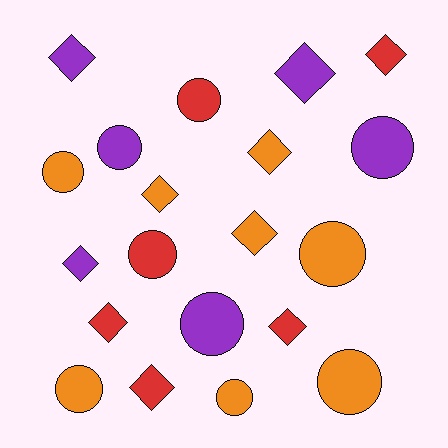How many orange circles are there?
There are 5 orange circles.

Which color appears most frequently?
Orange, with 8 objects.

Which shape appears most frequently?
Circle, with 10 objects.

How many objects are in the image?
There are 20 objects.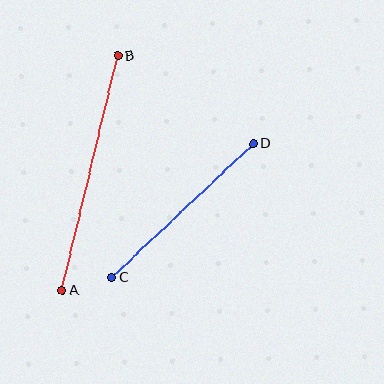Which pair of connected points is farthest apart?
Points A and B are farthest apart.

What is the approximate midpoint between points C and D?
The midpoint is at approximately (182, 210) pixels.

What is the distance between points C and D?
The distance is approximately 194 pixels.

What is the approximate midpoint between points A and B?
The midpoint is at approximately (90, 173) pixels.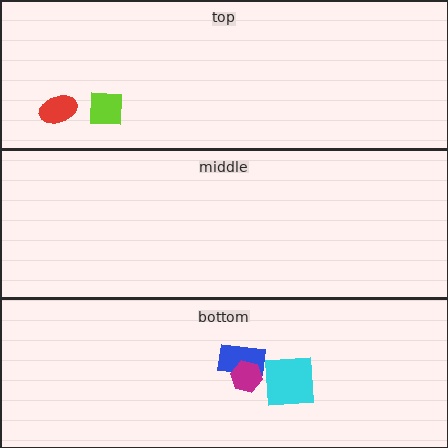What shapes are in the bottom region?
The blue rectangle, the cyan square, the magenta hexagon.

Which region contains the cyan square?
The bottom region.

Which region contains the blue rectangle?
The bottom region.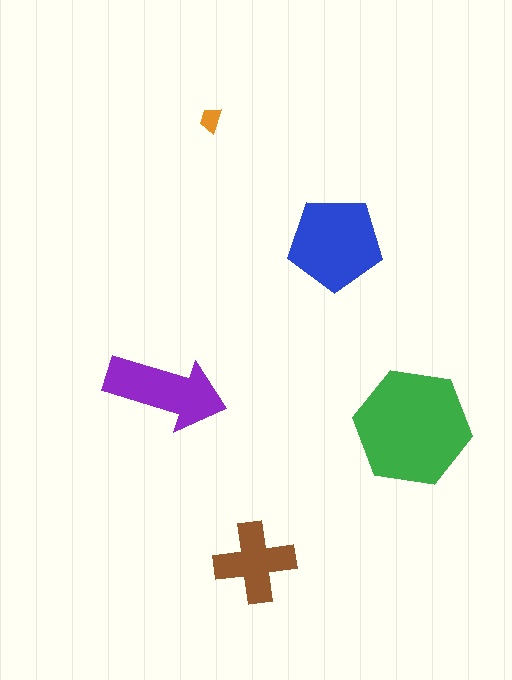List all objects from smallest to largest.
The orange trapezoid, the brown cross, the purple arrow, the blue pentagon, the green hexagon.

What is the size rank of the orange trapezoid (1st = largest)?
5th.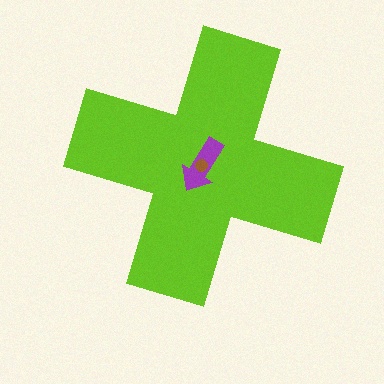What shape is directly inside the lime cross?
The purple arrow.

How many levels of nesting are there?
3.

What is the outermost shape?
The lime cross.